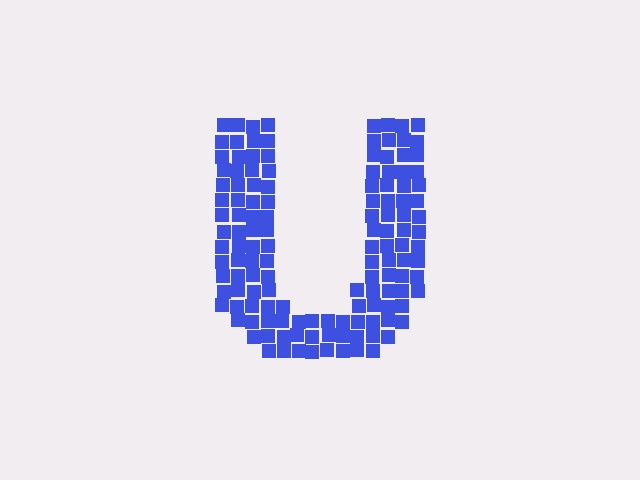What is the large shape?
The large shape is the letter U.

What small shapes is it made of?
It is made of small squares.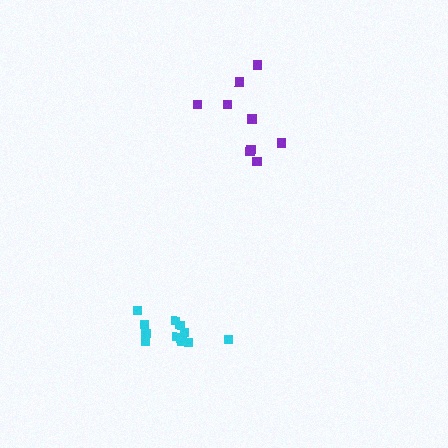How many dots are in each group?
Group 1: 9 dots, Group 2: 12 dots (21 total).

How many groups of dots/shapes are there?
There are 2 groups.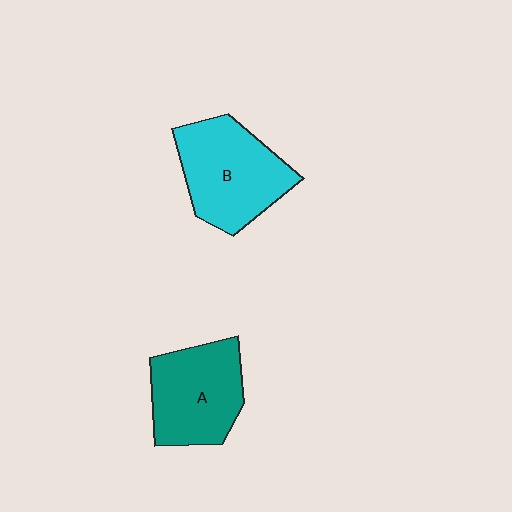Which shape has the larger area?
Shape B (cyan).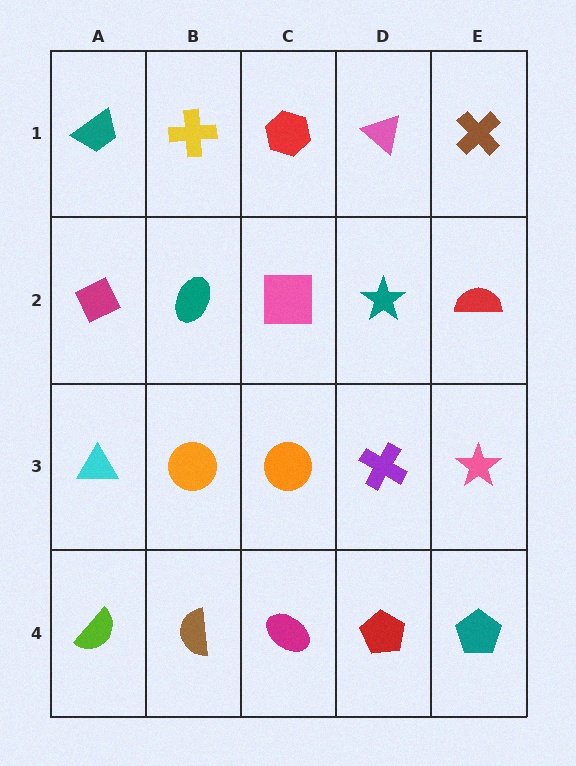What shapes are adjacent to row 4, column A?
A cyan triangle (row 3, column A), a brown semicircle (row 4, column B).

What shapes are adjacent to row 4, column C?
An orange circle (row 3, column C), a brown semicircle (row 4, column B), a red pentagon (row 4, column D).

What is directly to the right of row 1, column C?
A pink triangle.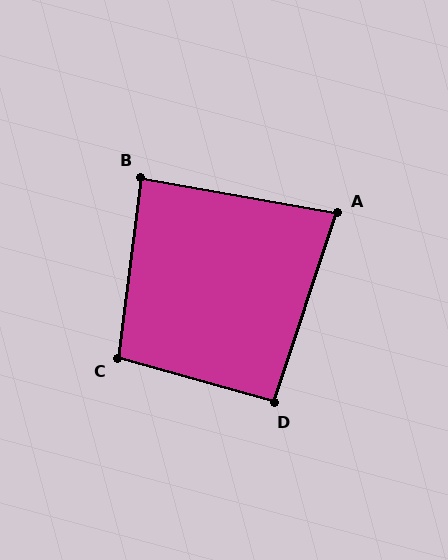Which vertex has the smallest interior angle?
A, at approximately 82 degrees.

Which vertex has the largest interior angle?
C, at approximately 98 degrees.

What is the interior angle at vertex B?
Approximately 87 degrees (approximately right).